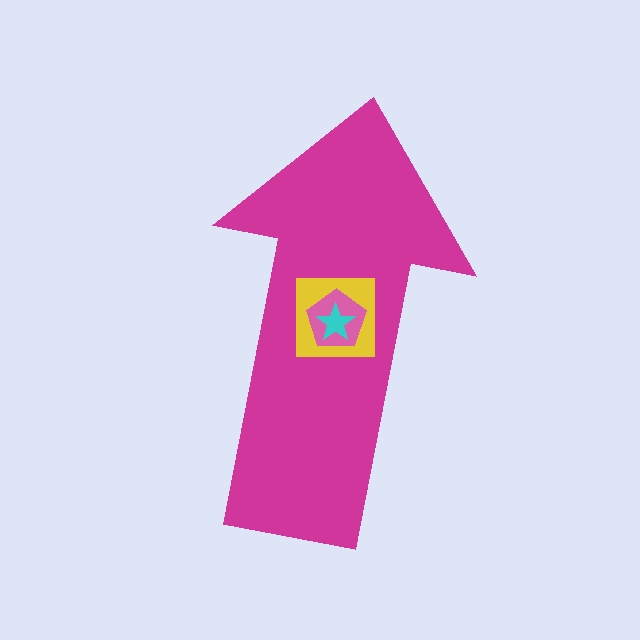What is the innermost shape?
The cyan star.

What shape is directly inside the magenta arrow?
The yellow square.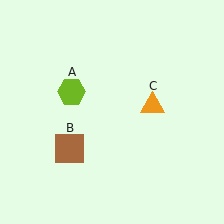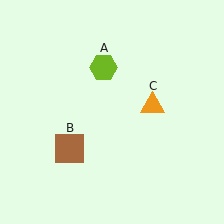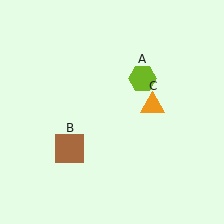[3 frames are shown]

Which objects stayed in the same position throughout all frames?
Brown square (object B) and orange triangle (object C) remained stationary.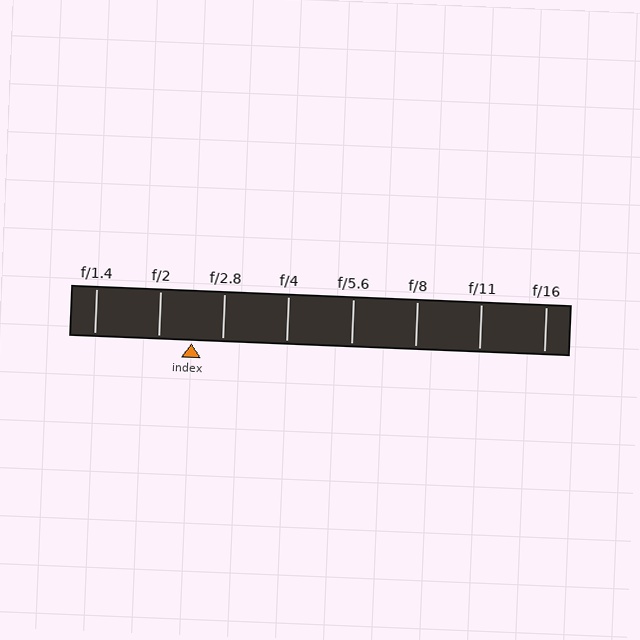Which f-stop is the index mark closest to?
The index mark is closest to f/2.8.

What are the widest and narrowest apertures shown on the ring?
The widest aperture shown is f/1.4 and the narrowest is f/16.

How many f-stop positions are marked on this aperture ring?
There are 8 f-stop positions marked.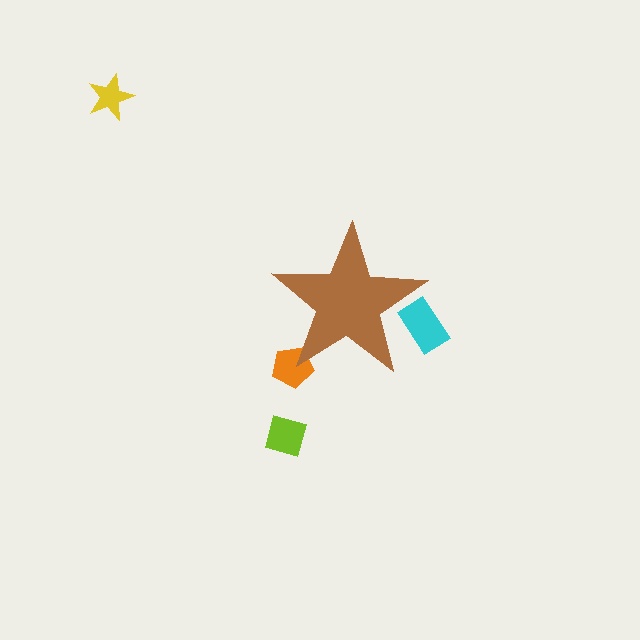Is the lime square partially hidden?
No, the lime square is fully visible.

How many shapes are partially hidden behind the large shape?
2 shapes are partially hidden.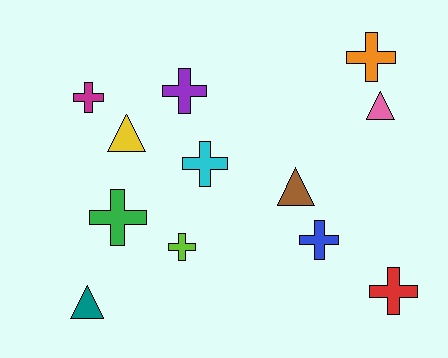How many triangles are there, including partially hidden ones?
There are 4 triangles.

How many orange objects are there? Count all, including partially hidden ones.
There is 1 orange object.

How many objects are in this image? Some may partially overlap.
There are 12 objects.